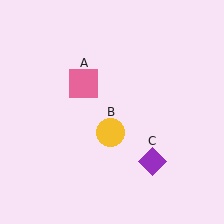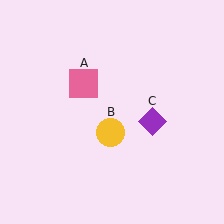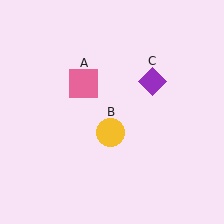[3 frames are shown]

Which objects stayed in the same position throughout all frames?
Pink square (object A) and yellow circle (object B) remained stationary.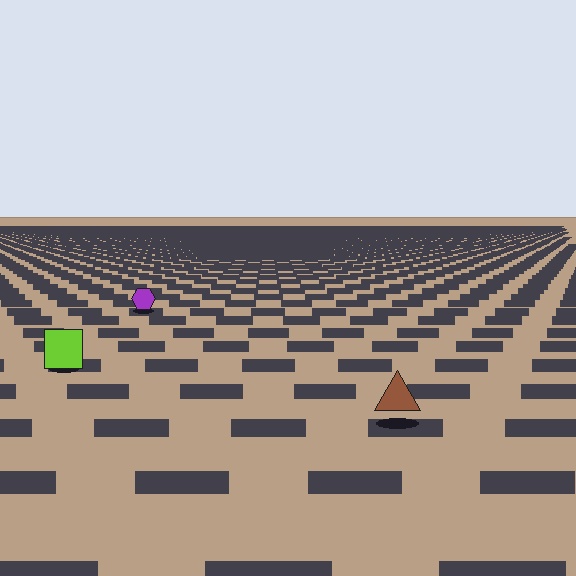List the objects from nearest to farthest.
From nearest to farthest: the brown triangle, the lime square, the purple hexagon.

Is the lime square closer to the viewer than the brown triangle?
No. The brown triangle is closer — you can tell from the texture gradient: the ground texture is coarser near it.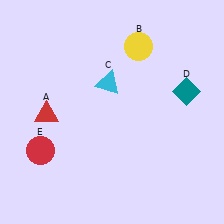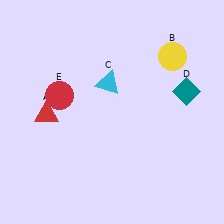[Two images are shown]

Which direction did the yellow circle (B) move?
The yellow circle (B) moved right.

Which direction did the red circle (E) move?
The red circle (E) moved up.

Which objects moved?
The objects that moved are: the yellow circle (B), the red circle (E).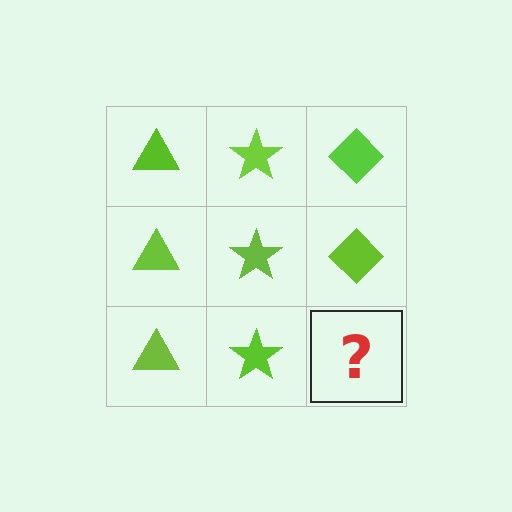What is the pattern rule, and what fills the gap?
The rule is that each column has a consistent shape. The gap should be filled with a lime diamond.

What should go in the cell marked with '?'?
The missing cell should contain a lime diamond.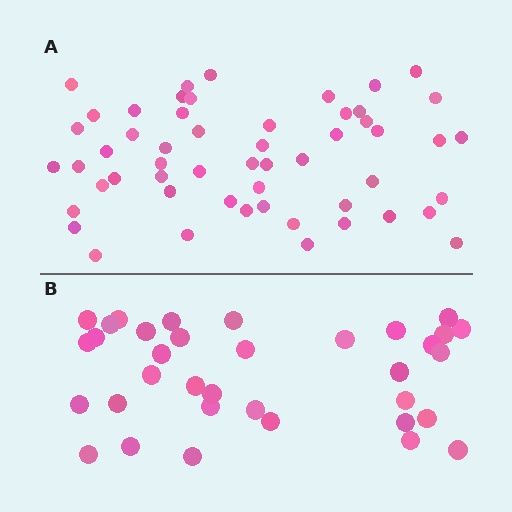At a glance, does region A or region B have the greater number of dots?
Region A (the top region) has more dots.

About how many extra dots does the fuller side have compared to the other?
Region A has approximately 20 more dots than region B.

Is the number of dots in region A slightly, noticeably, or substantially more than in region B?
Region A has substantially more. The ratio is roughly 1.5 to 1.